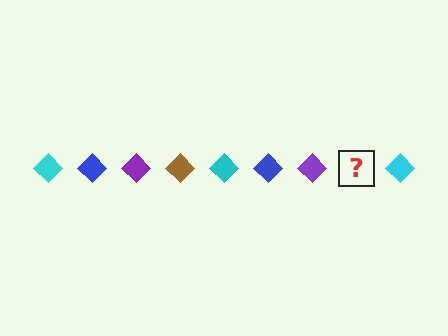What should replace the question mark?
The question mark should be replaced with a brown diamond.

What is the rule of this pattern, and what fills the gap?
The rule is that the pattern cycles through cyan, blue, purple, brown diamonds. The gap should be filled with a brown diamond.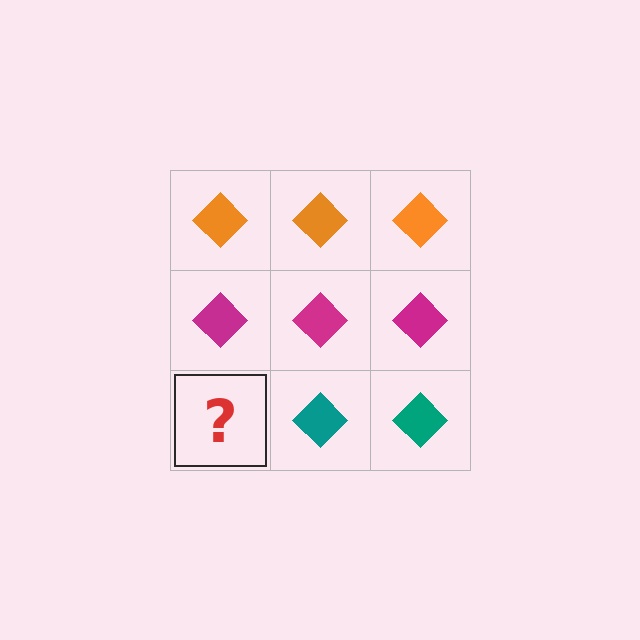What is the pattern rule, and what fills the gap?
The rule is that each row has a consistent color. The gap should be filled with a teal diamond.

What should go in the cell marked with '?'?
The missing cell should contain a teal diamond.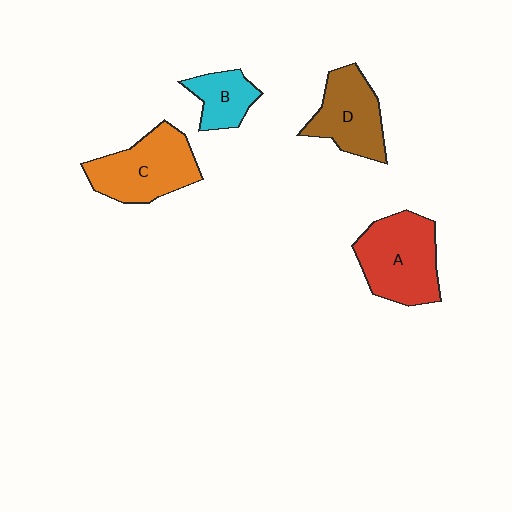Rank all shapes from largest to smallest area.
From largest to smallest: A (red), C (orange), D (brown), B (cyan).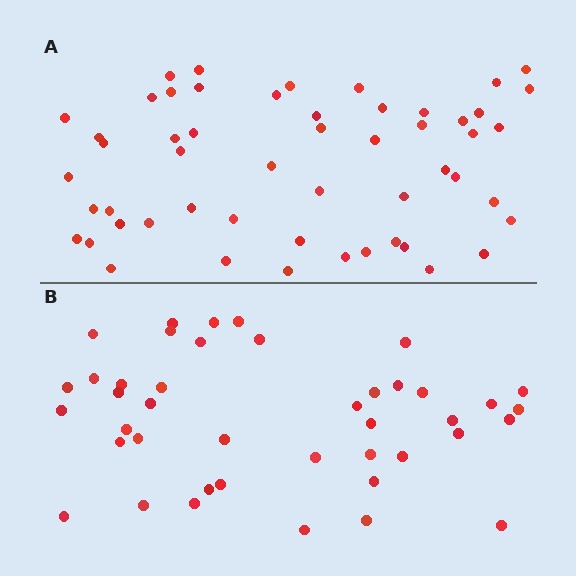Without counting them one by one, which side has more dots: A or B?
Region A (the top region) has more dots.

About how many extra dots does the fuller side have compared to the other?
Region A has roughly 12 or so more dots than region B.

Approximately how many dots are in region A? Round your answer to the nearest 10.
About 50 dots. (The exact count is 53, which rounds to 50.)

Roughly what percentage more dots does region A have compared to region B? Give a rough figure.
About 25% more.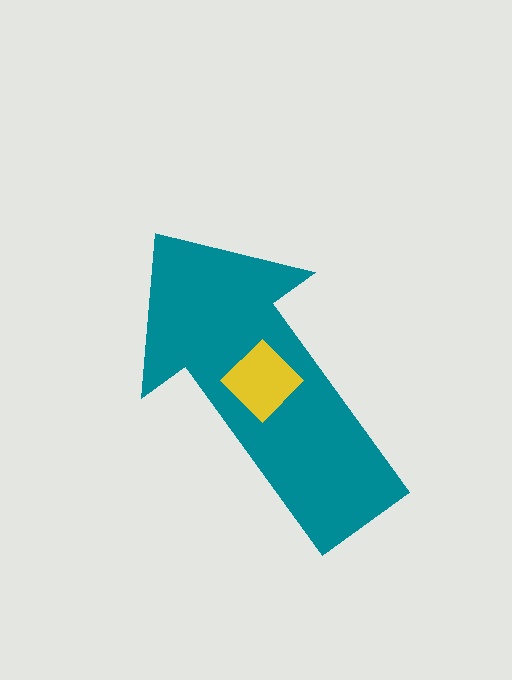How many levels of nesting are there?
2.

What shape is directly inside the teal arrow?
The yellow diamond.